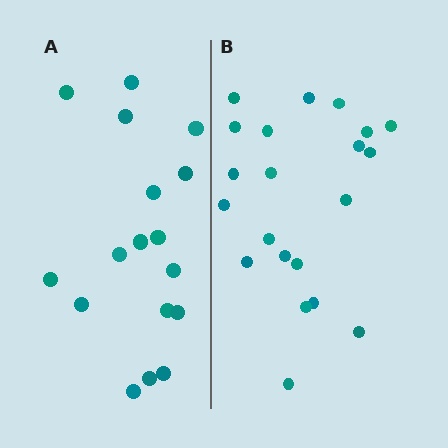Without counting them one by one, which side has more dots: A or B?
Region B (the right region) has more dots.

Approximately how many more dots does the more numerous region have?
Region B has about 4 more dots than region A.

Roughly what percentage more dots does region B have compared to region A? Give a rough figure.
About 25% more.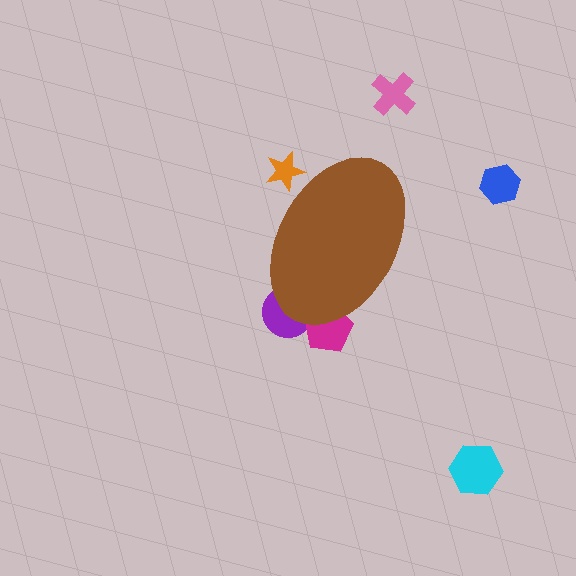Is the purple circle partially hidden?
Yes, the purple circle is partially hidden behind the brown ellipse.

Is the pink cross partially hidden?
No, the pink cross is fully visible.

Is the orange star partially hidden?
Yes, the orange star is partially hidden behind the brown ellipse.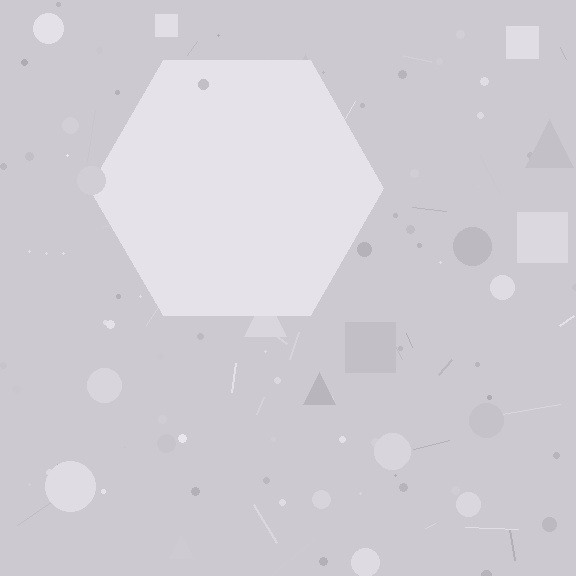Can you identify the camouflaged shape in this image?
The camouflaged shape is a hexagon.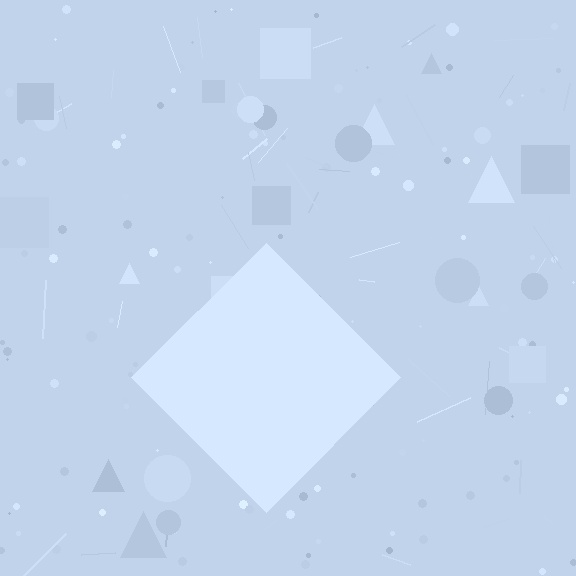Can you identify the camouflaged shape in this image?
The camouflaged shape is a diamond.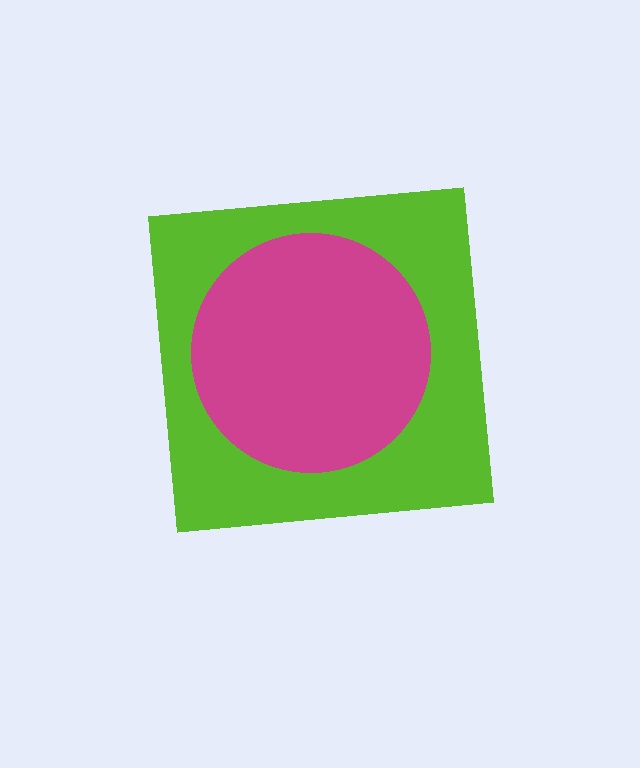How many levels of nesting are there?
2.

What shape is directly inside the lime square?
The magenta circle.